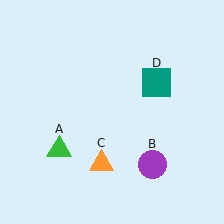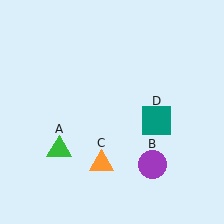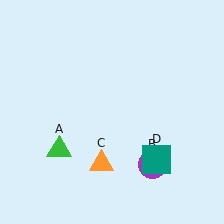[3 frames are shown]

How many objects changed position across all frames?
1 object changed position: teal square (object D).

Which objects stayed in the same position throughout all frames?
Green triangle (object A) and purple circle (object B) and orange triangle (object C) remained stationary.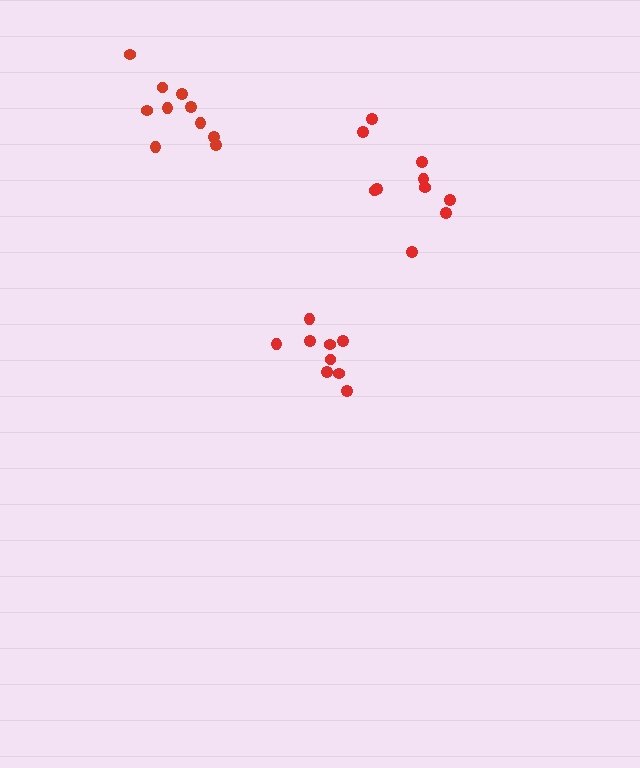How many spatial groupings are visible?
There are 3 spatial groupings.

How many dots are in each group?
Group 1: 10 dots, Group 2: 9 dots, Group 3: 10 dots (29 total).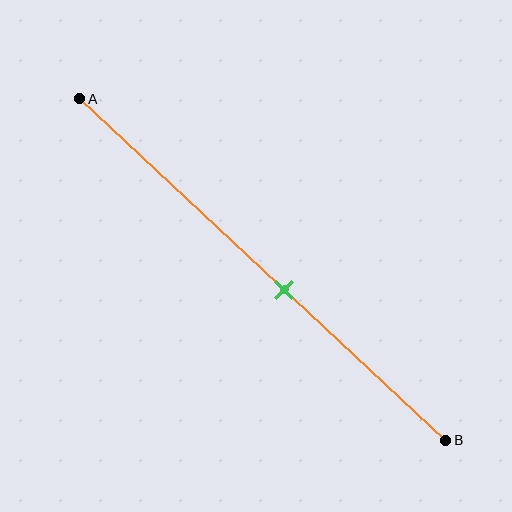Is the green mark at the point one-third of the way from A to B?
No, the mark is at about 55% from A, not at the 33% one-third point.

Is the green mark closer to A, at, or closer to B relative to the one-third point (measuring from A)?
The green mark is closer to point B than the one-third point of segment AB.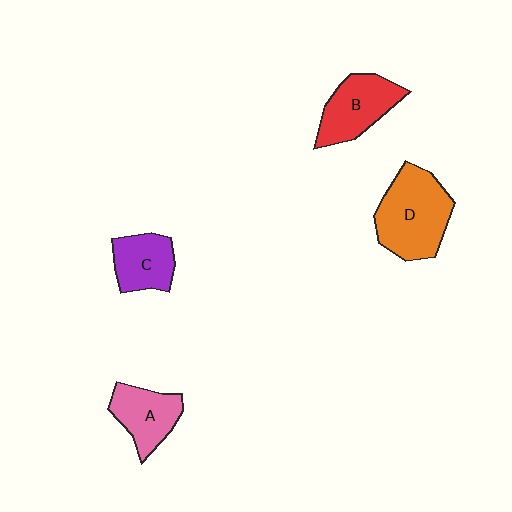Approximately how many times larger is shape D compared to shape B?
Approximately 1.4 times.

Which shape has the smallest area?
Shape C (purple).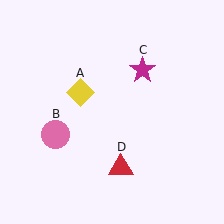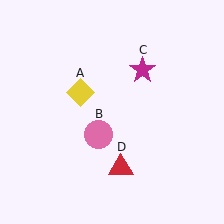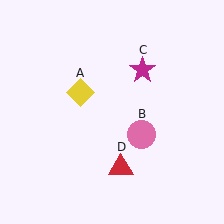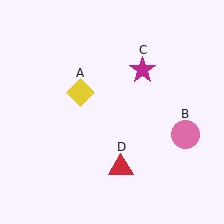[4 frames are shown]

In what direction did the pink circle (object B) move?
The pink circle (object B) moved right.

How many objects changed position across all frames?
1 object changed position: pink circle (object B).